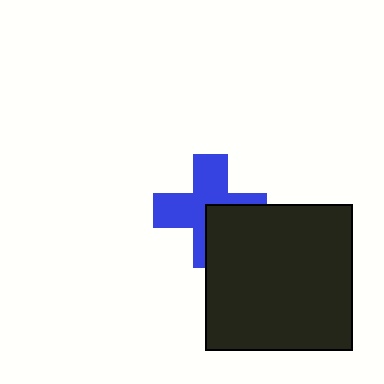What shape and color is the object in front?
The object in front is a black square.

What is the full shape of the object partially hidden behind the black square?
The partially hidden object is a blue cross.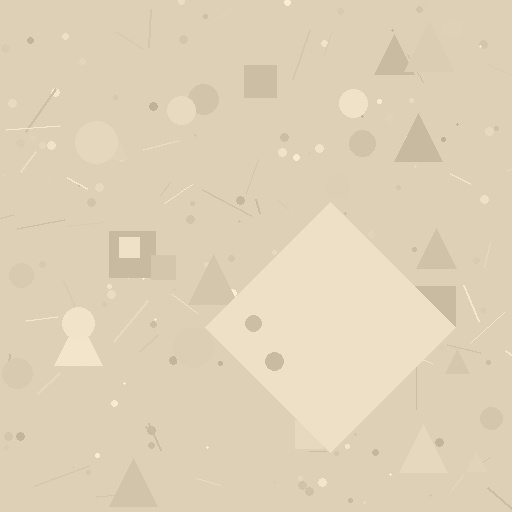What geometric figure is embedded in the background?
A diamond is embedded in the background.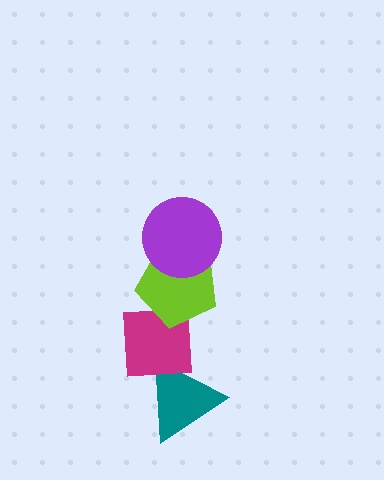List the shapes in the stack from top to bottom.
From top to bottom: the purple circle, the lime pentagon, the magenta square, the teal triangle.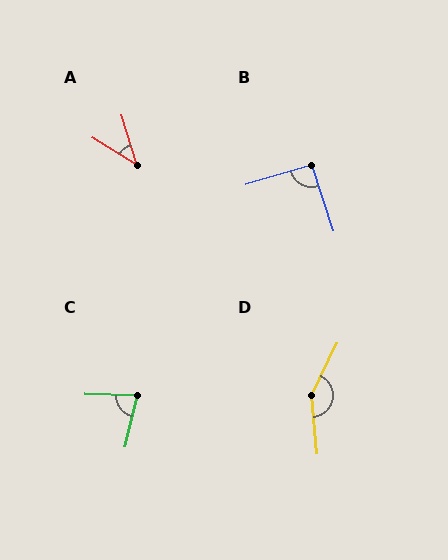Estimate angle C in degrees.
Approximately 78 degrees.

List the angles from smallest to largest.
A (42°), C (78°), B (91°), D (148°).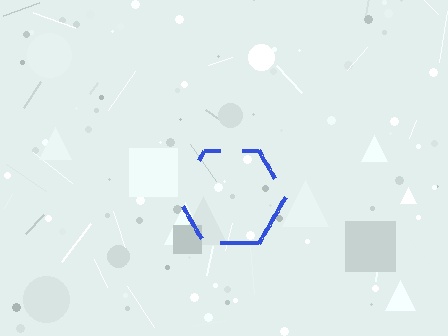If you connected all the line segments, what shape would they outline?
They would outline a hexagon.